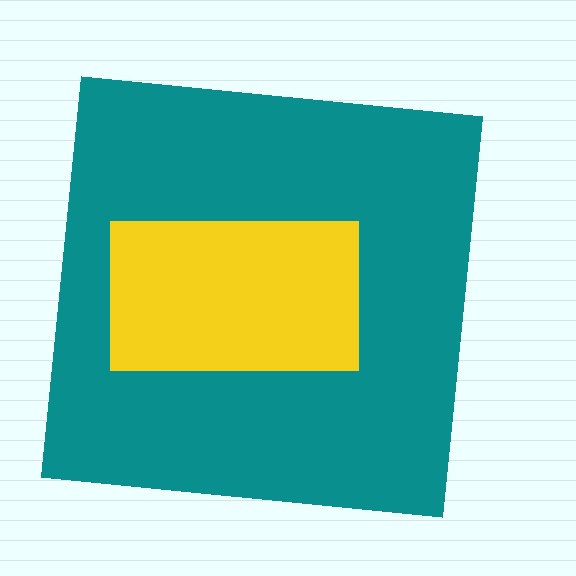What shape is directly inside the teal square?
The yellow rectangle.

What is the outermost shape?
The teal square.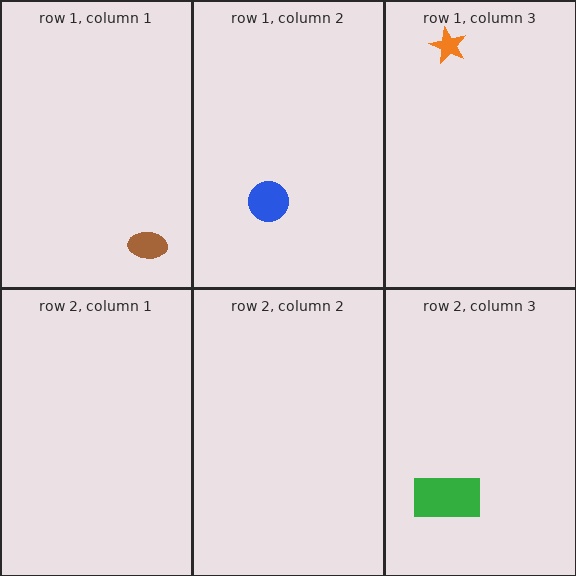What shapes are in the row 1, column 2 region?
The blue circle.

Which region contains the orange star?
The row 1, column 3 region.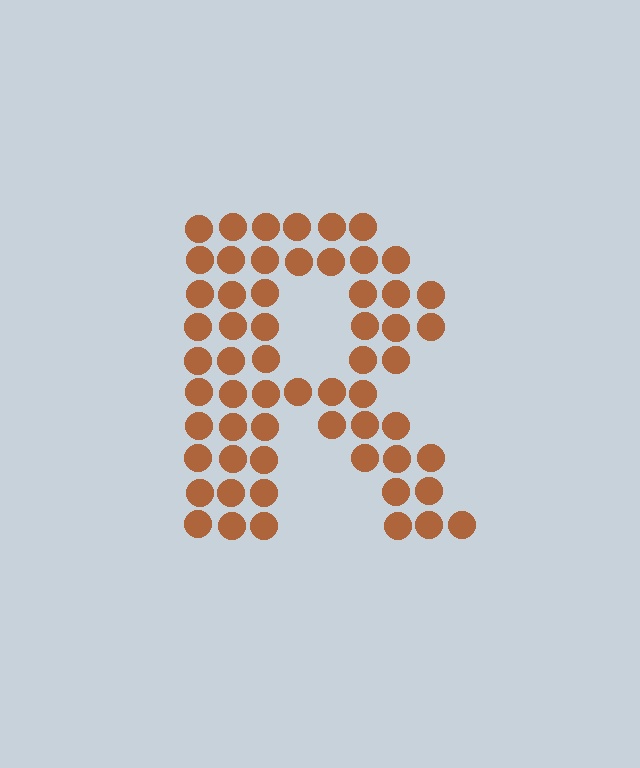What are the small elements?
The small elements are circles.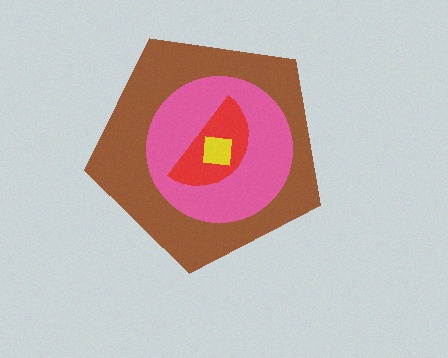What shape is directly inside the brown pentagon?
The pink circle.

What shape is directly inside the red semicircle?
The yellow square.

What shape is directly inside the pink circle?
The red semicircle.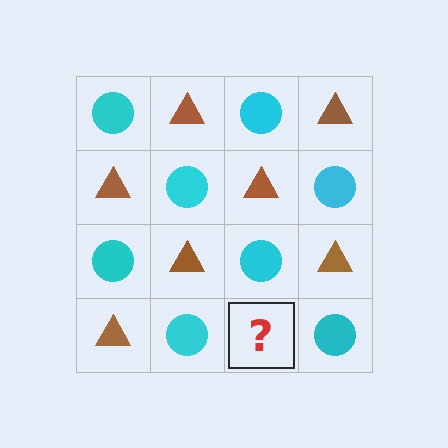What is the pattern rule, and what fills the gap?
The rule is that it alternates cyan circle and brown triangle in a checkerboard pattern. The gap should be filled with a brown triangle.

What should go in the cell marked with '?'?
The missing cell should contain a brown triangle.